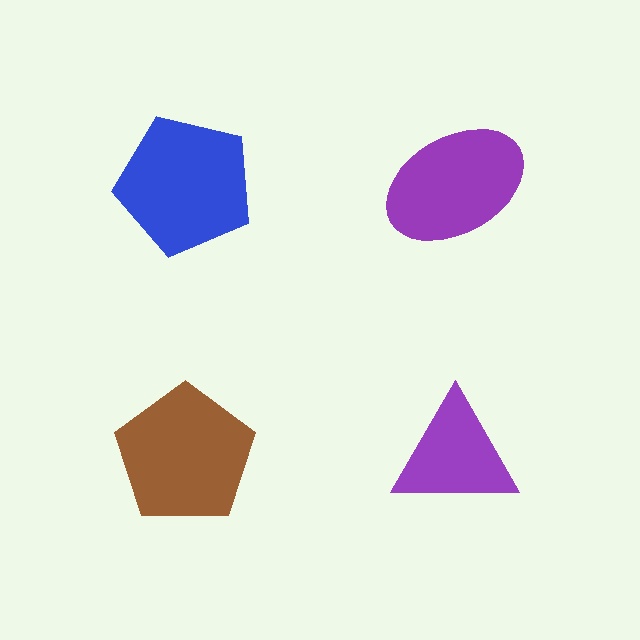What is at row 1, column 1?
A blue pentagon.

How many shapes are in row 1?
2 shapes.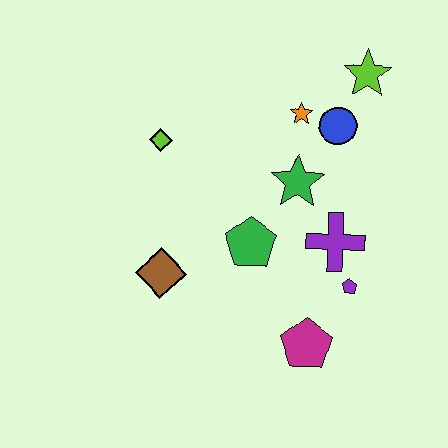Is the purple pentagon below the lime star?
Yes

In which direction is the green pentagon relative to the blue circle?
The green pentagon is below the blue circle.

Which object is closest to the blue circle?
The orange star is closest to the blue circle.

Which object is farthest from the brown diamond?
The lime star is farthest from the brown diamond.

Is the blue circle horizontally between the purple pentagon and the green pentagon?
Yes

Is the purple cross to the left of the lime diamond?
No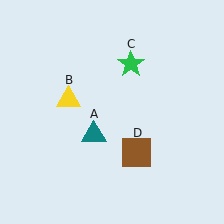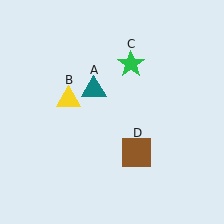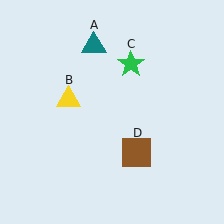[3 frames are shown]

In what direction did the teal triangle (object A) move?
The teal triangle (object A) moved up.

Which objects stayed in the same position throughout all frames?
Yellow triangle (object B) and green star (object C) and brown square (object D) remained stationary.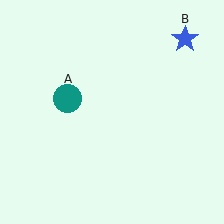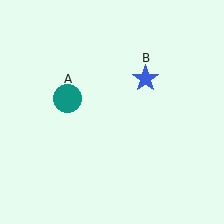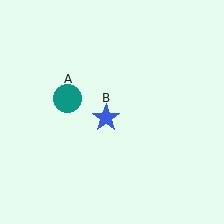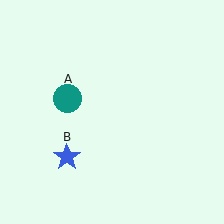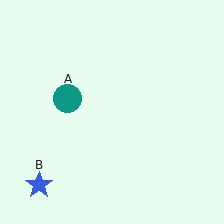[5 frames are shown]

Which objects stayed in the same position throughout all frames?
Teal circle (object A) remained stationary.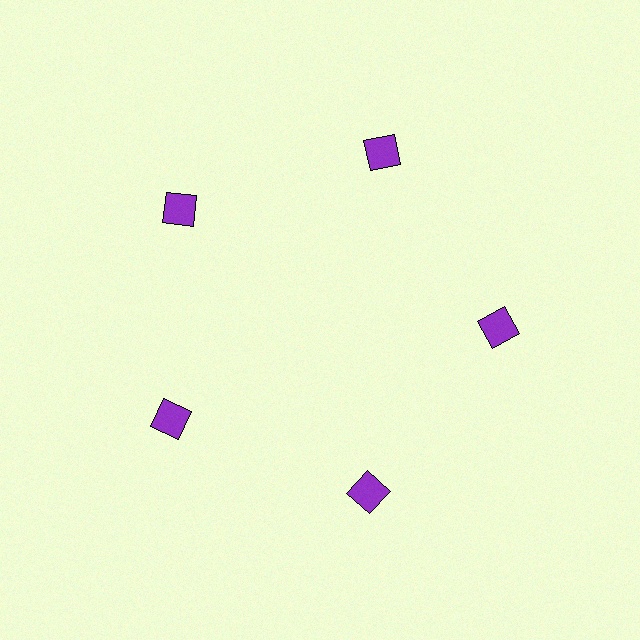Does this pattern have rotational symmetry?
Yes, this pattern has 5-fold rotational symmetry. It looks the same after rotating 72 degrees around the center.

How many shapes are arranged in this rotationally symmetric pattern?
There are 5 shapes, arranged in 5 groups of 1.